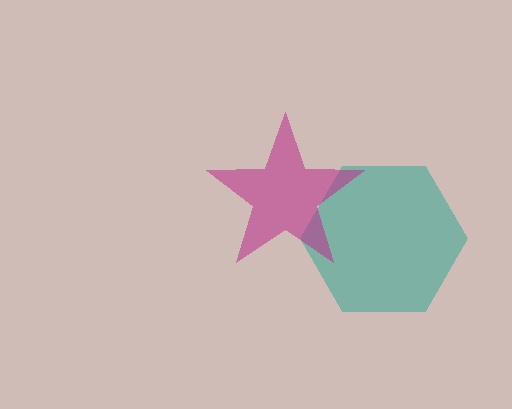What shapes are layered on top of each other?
The layered shapes are: a teal hexagon, a magenta star.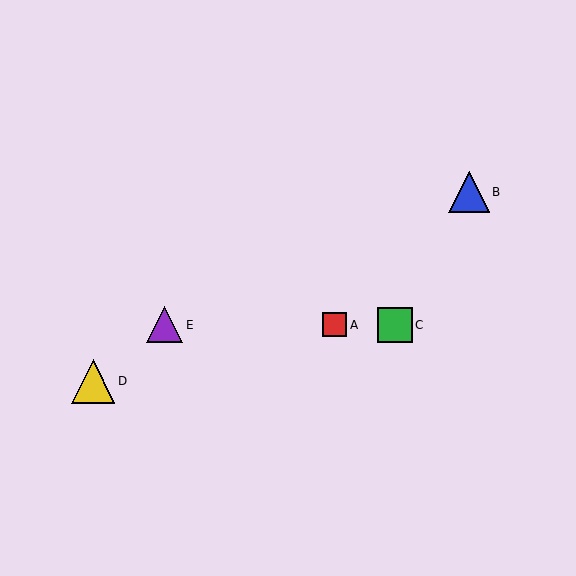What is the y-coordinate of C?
Object C is at y≈325.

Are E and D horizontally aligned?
No, E is at y≈325 and D is at y≈381.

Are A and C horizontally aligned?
Yes, both are at y≈325.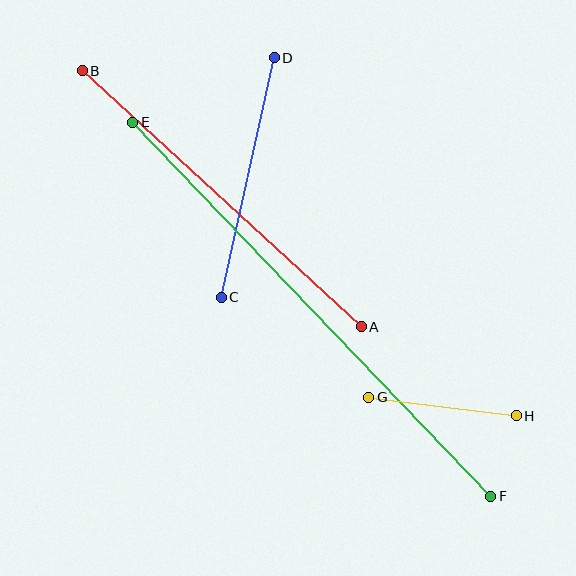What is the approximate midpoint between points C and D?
The midpoint is at approximately (248, 177) pixels.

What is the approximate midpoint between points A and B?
The midpoint is at approximately (222, 199) pixels.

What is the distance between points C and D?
The distance is approximately 245 pixels.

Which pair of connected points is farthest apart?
Points E and F are farthest apart.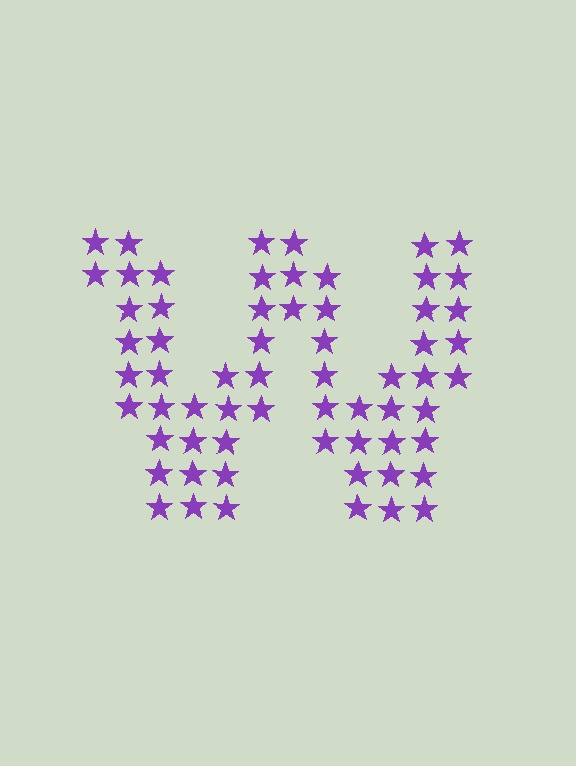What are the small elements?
The small elements are stars.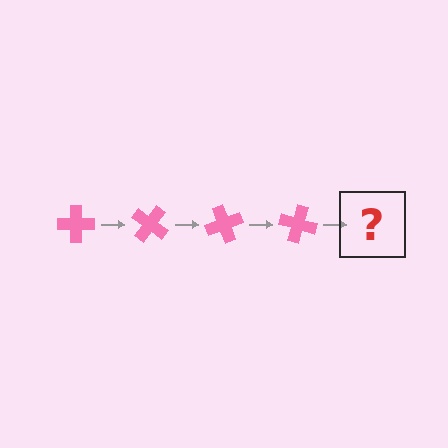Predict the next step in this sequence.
The next step is a pink cross rotated 140 degrees.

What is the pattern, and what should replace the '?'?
The pattern is that the cross rotates 35 degrees each step. The '?' should be a pink cross rotated 140 degrees.